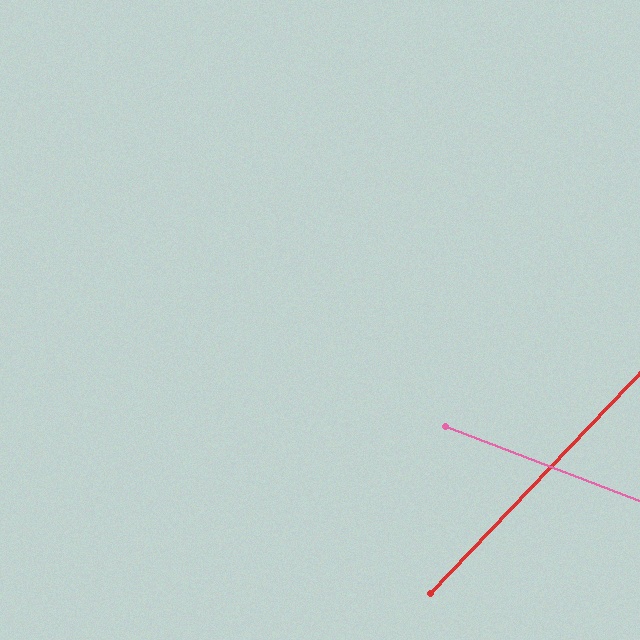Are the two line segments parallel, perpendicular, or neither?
Neither parallel nor perpendicular — they differ by about 67°.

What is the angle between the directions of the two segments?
Approximately 67 degrees.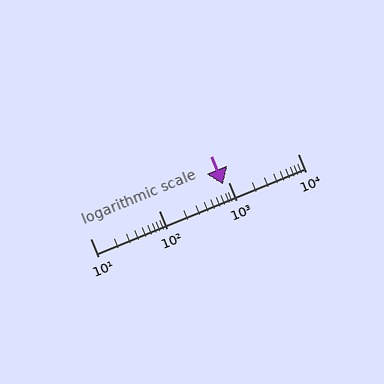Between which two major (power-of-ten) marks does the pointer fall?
The pointer is between 100 and 1000.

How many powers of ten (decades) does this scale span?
The scale spans 3 decades, from 10 to 10000.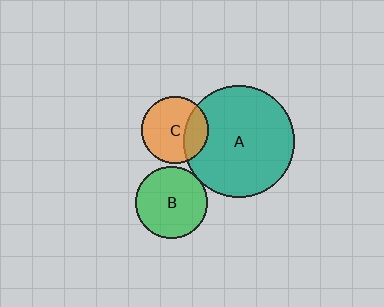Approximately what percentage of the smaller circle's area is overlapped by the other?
Approximately 5%.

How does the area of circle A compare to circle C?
Approximately 2.8 times.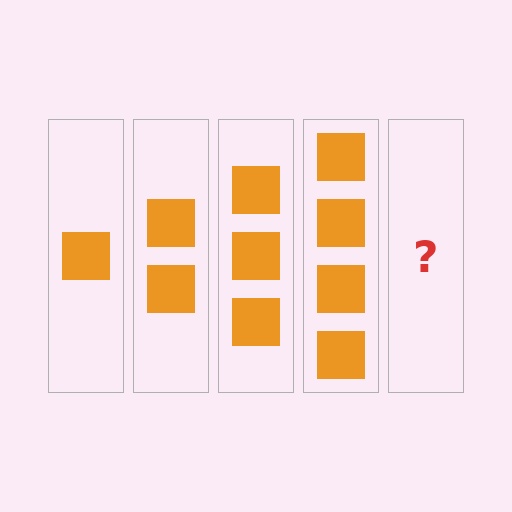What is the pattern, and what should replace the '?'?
The pattern is that each step adds one more square. The '?' should be 5 squares.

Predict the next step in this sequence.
The next step is 5 squares.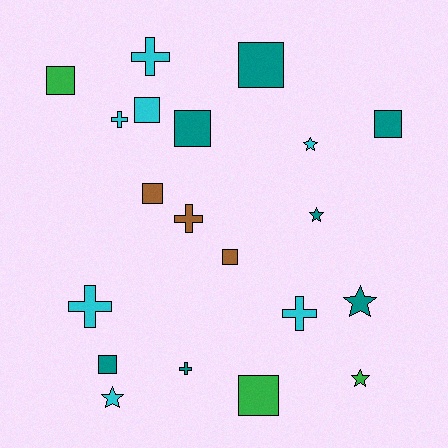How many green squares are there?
There are 2 green squares.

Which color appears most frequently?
Teal, with 7 objects.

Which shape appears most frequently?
Square, with 9 objects.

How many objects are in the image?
There are 20 objects.